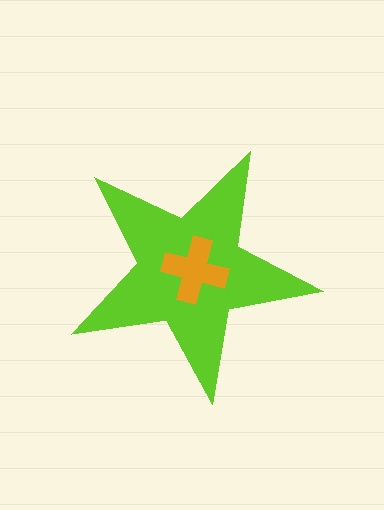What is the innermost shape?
The orange cross.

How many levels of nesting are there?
2.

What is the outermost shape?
The lime star.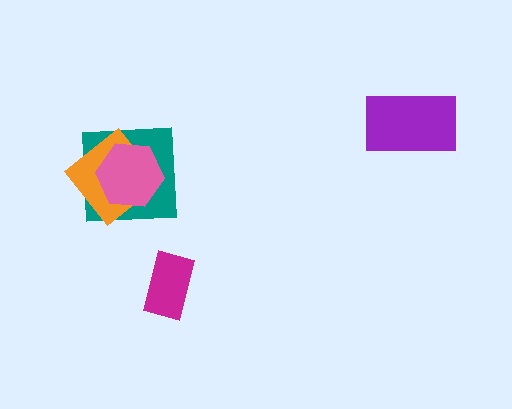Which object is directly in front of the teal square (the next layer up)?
The orange diamond is directly in front of the teal square.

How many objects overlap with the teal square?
2 objects overlap with the teal square.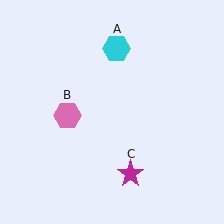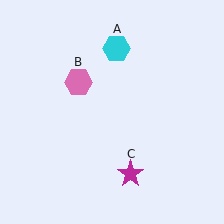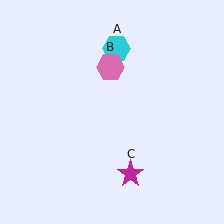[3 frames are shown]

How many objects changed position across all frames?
1 object changed position: pink hexagon (object B).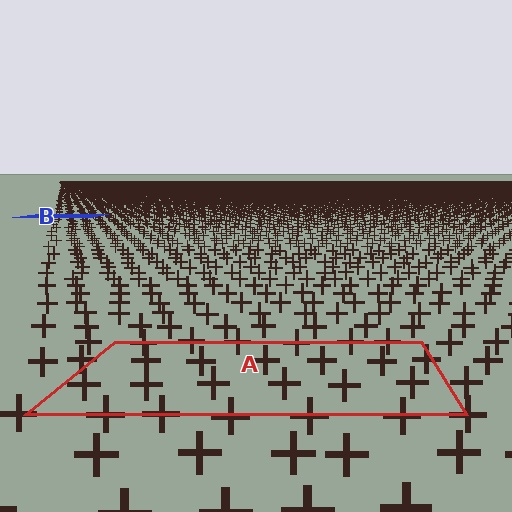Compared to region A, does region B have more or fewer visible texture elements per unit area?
Region B has more texture elements per unit area — they are packed more densely because it is farther away.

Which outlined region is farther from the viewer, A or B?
Region B is farther from the viewer — the texture elements inside it appear smaller and more densely packed.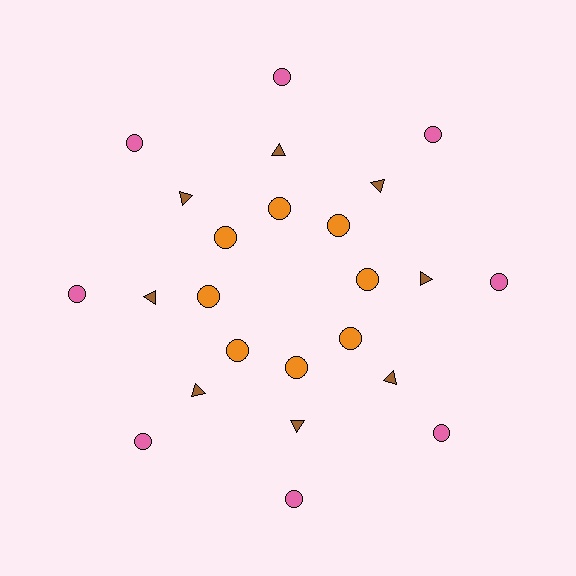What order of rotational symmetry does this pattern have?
This pattern has 8-fold rotational symmetry.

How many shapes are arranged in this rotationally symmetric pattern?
There are 24 shapes, arranged in 8 groups of 3.